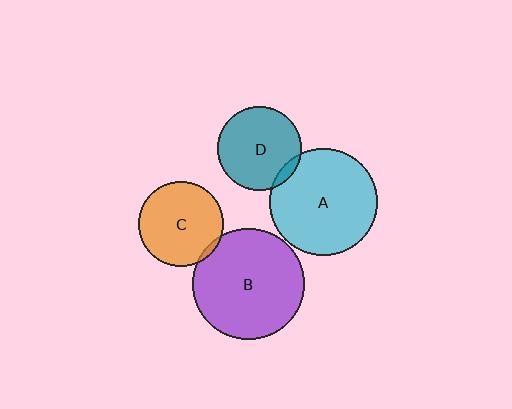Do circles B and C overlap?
Yes.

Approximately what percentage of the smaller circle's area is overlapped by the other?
Approximately 5%.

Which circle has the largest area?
Circle B (purple).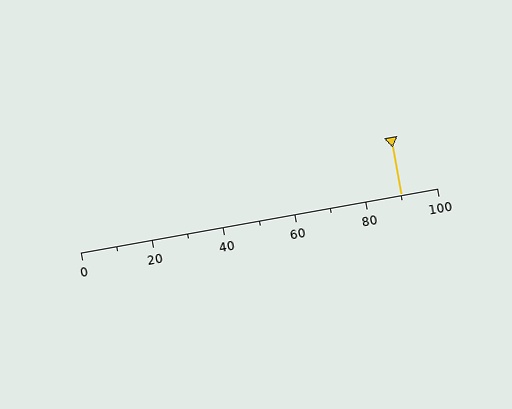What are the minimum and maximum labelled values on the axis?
The axis runs from 0 to 100.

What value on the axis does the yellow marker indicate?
The marker indicates approximately 90.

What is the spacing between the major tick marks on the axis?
The major ticks are spaced 20 apart.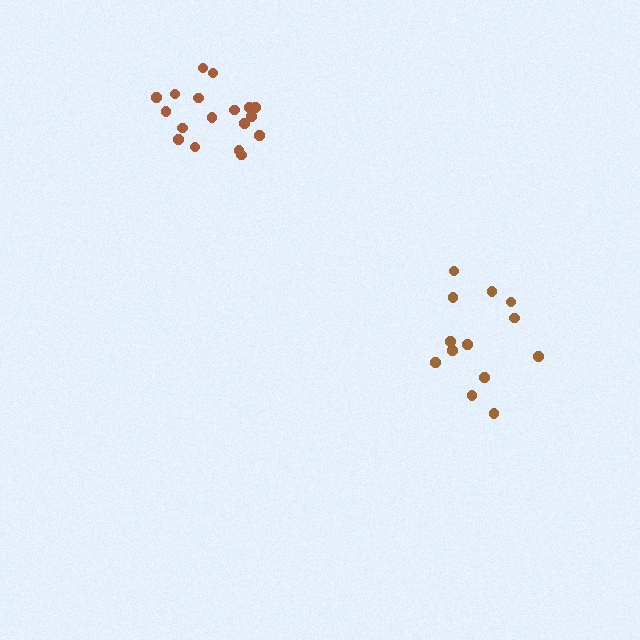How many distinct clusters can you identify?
There are 2 distinct clusters.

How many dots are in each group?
Group 1: 13 dots, Group 2: 18 dots (31 total).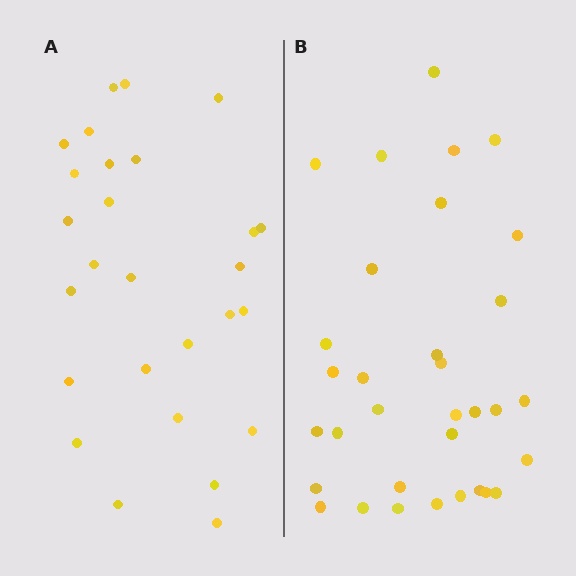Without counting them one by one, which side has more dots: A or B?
Region B (the right region) has more dots.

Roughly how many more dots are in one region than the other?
Region B has about 6 more dots than region A.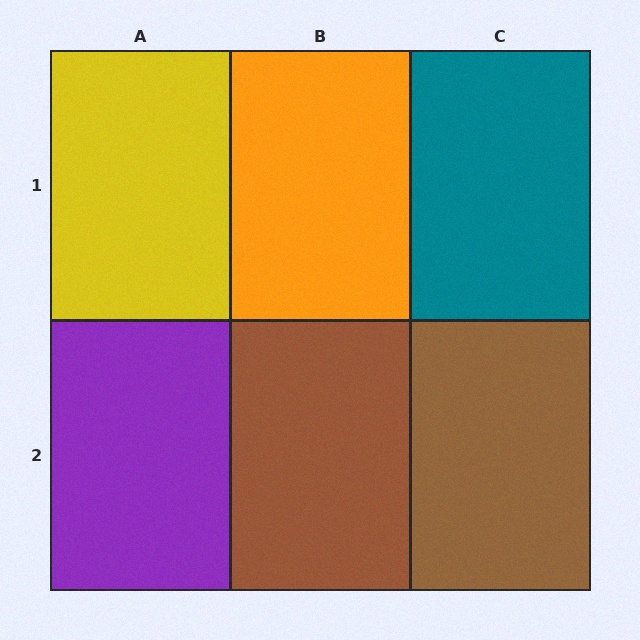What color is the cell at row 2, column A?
Purple.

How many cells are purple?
1 cell is purple.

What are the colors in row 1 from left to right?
Yellow, orange, teal.